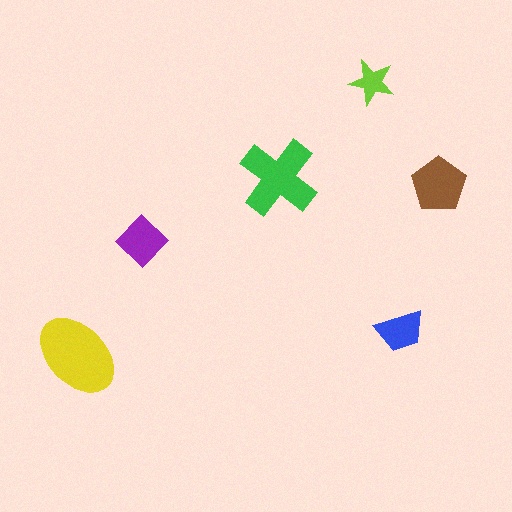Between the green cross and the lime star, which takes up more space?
The green cross.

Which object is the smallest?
The lime star.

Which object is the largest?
The yellow ellipse.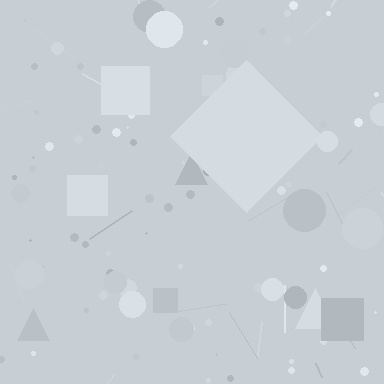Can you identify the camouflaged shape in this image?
The camouflaged shape is a diamond.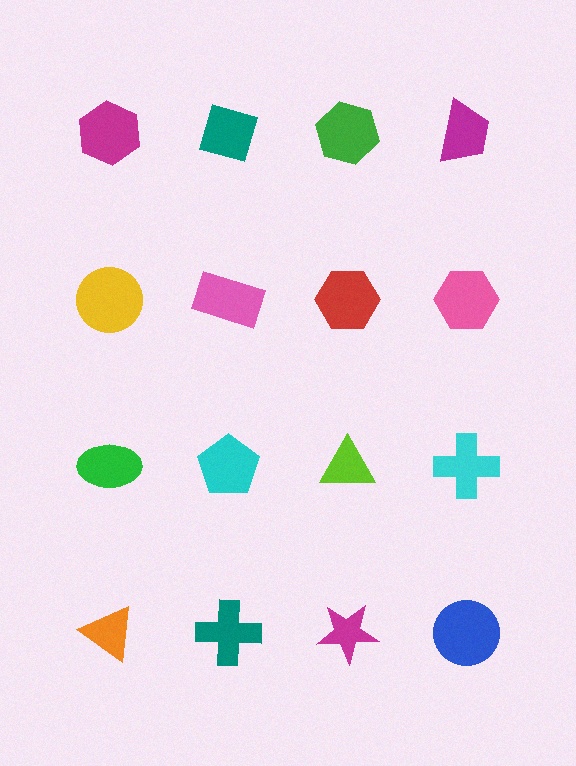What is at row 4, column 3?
A magenta star.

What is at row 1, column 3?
A green hexagon.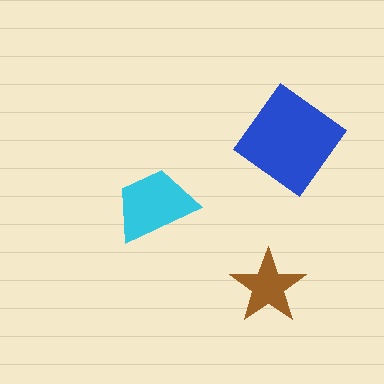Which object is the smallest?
The brown star.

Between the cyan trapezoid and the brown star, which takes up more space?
The cyan trapezoid.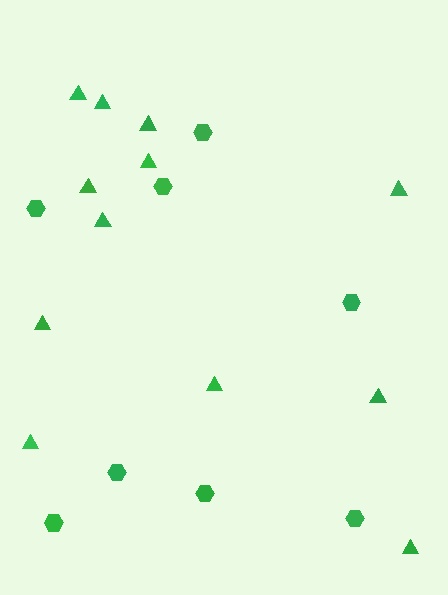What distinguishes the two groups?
There are 2 groups: one group of triangles (12) and one group of hexagons (8).